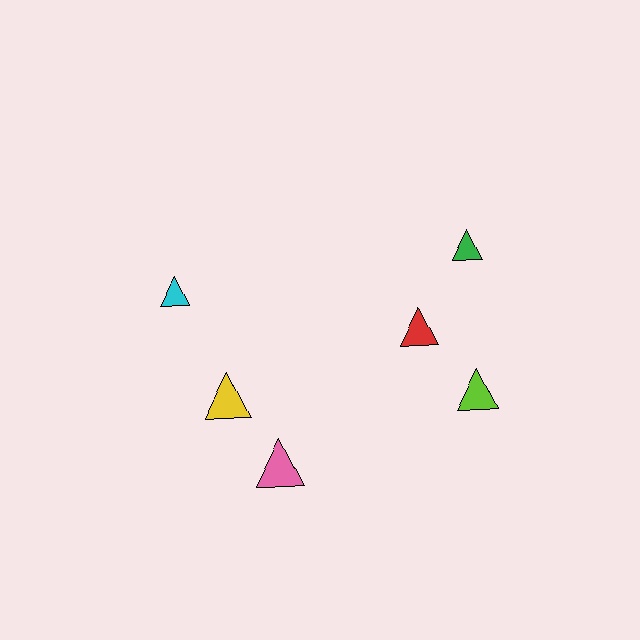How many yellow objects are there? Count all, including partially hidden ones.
There is 1 yellow object.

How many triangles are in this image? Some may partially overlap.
There are 6 triangles.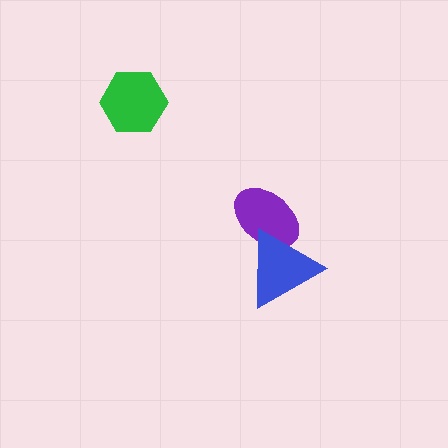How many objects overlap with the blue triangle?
1 object overlaps with the blue triangle.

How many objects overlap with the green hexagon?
0 objects overlap with the green hexagon.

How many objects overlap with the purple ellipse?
1 object overlaps with the purple ellipse.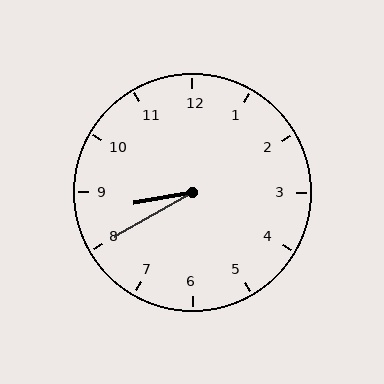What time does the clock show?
8:40.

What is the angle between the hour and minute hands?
Approximately 20 degrees.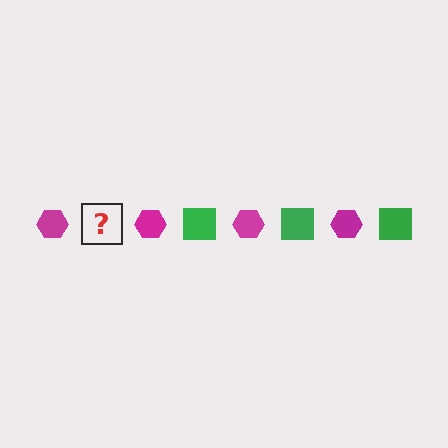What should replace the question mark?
The question mark should be replaced with a green square.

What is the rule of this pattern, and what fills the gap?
The rule is that the pattern alternates between magenta hexagon and green square. The gap should be filled with a green square.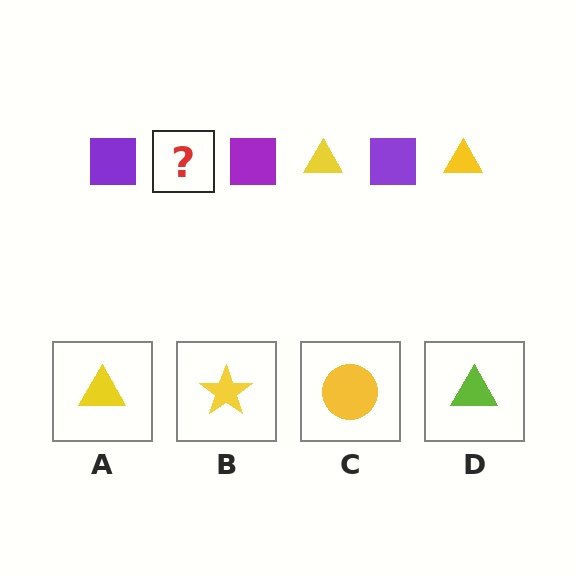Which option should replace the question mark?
Option A.